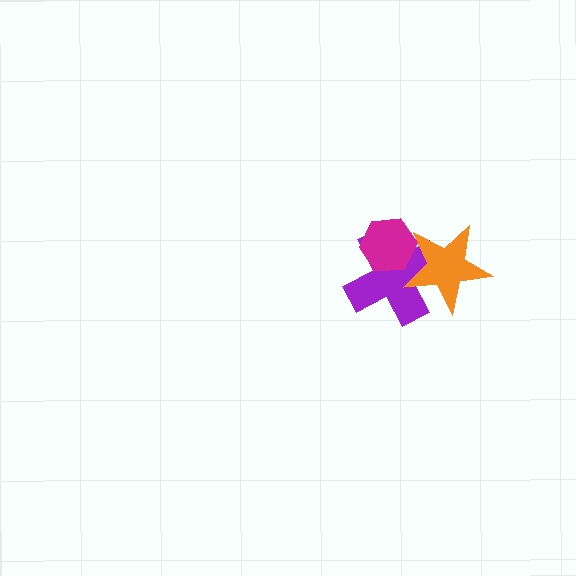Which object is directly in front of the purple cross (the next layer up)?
The orange star is directly in front of the purple cross.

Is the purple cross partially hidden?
Yes, it is partially covered by another shape.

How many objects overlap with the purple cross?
2 objects overlap with the purple cross.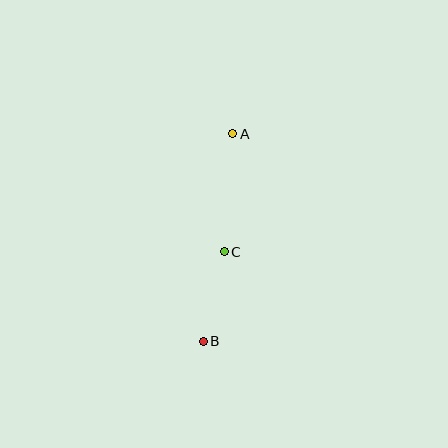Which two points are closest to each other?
Points B and C are closest to each other.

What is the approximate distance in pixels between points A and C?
The distance between A and C is approximately 118 pixels.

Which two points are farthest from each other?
Points A and B are farthest from each other.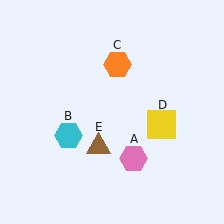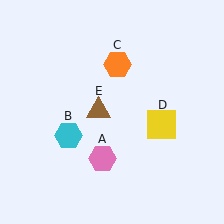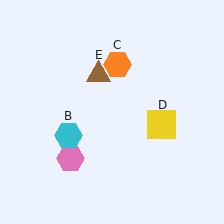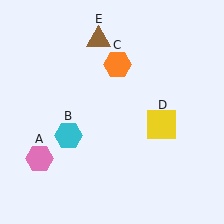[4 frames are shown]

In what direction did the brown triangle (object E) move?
The brown triangle (object E) moved up.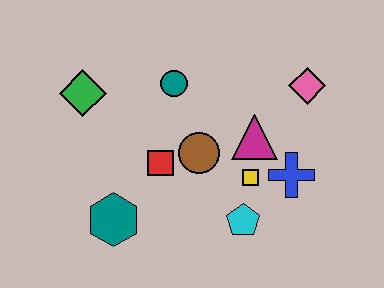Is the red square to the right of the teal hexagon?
Yes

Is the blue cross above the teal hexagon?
Yes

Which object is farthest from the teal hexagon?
The pink diamond is farthest from the teal hexagon.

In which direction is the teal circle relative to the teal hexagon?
The teal circle is above the teal hexagon.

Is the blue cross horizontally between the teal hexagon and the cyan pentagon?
No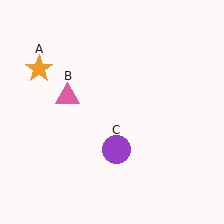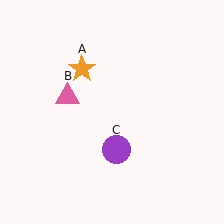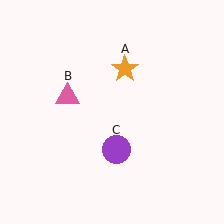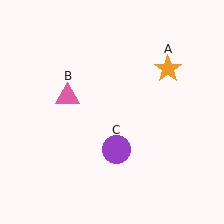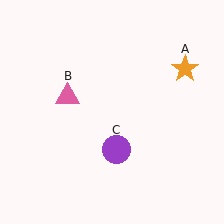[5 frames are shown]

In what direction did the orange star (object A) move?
The orange star (object A) moved right.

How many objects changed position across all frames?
1 object changed position: orange star (object A).